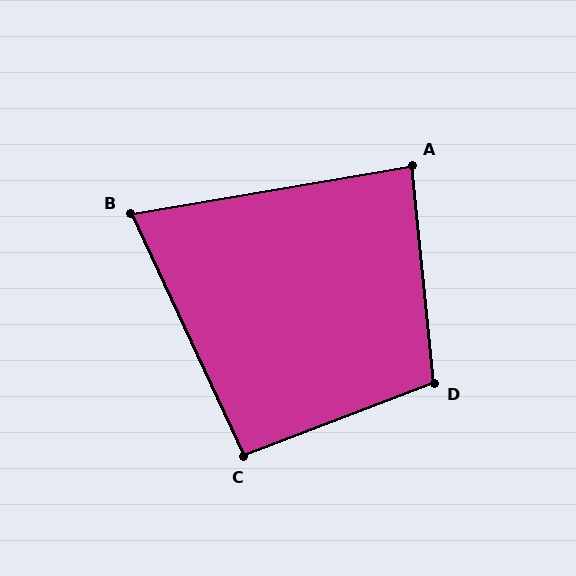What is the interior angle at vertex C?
Approximately 94 degrees (approximately right).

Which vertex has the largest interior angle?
D, at approximately 105 degrees.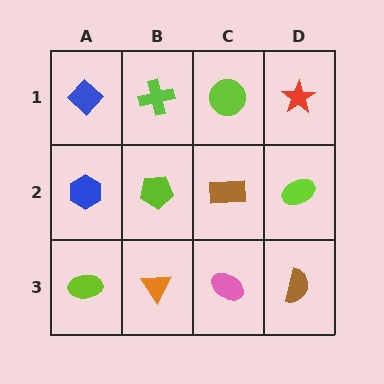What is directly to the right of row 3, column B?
A pink ellipse.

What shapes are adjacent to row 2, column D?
A red star (row 1, column D), a brown semicircle (row 3, column D), a brown rectangle (row 2, column C).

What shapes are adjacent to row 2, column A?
A blue diamond (row 1, column A), a lime ellipse (row 3, column A), a lime pentagon (row 2, column B).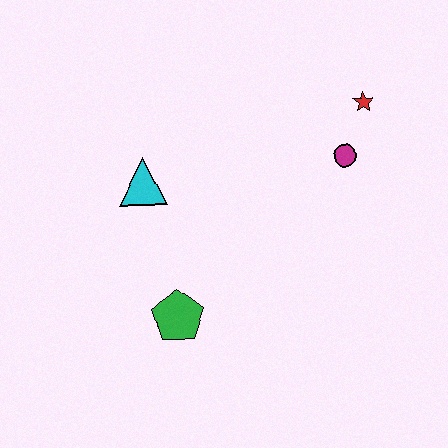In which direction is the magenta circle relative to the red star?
The magenta circle is below the red star.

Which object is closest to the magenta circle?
The red star is closest to the magenta circle.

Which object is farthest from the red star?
The green pentagon is farthest from the red star.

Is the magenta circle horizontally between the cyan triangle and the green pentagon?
No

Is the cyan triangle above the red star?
No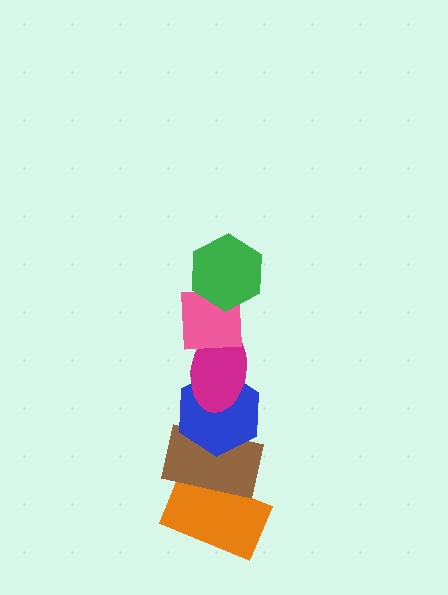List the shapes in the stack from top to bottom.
From top to bottom: the green hexagon, the pink square, the magenta ellipse, the blue hexagon, the brown rectangle, the orange rectangle.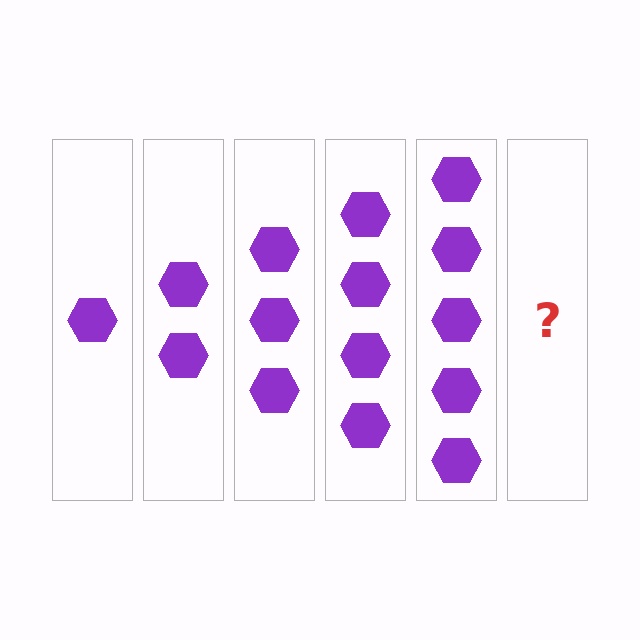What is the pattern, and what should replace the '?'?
The pattern is that each step adds one more hexagon. The '?' should be 6 hexagons.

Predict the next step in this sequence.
The next step is 6 hexagons.